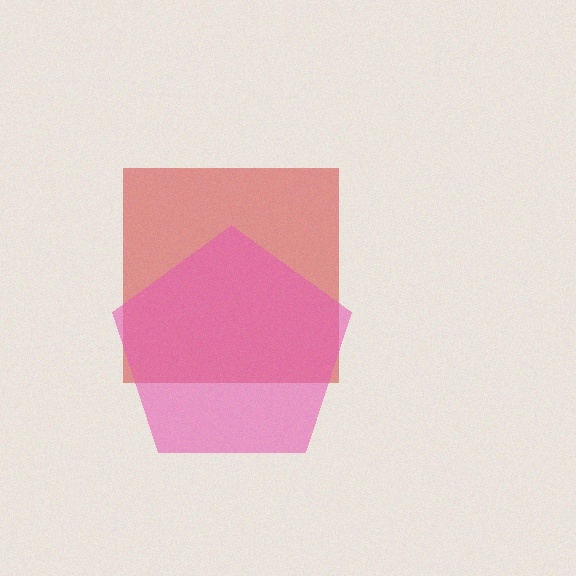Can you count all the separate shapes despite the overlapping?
Yes, there are 2 separate shapes.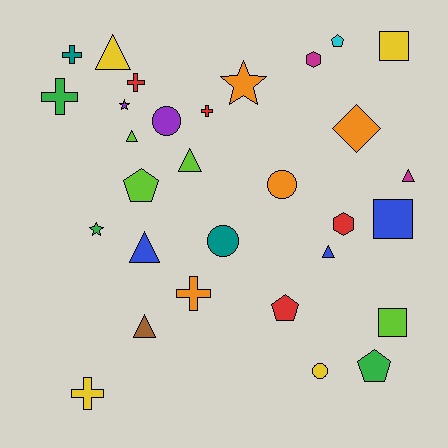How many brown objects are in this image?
There is 1 brown object.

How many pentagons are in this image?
There are 4 pentagons.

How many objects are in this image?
There are 30 objects.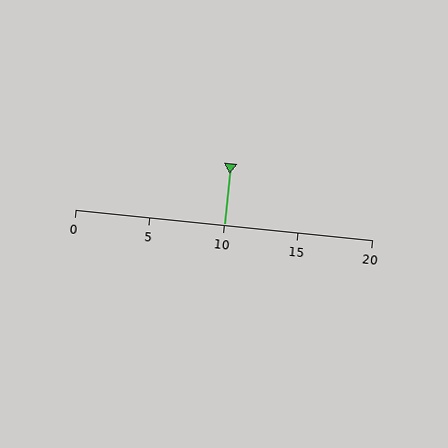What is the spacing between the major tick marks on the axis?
The major ticks are spaced 5 apart.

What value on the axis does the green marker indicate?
The marker indicates approximately 10.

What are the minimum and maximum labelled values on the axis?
The axis runs from 0 to 20.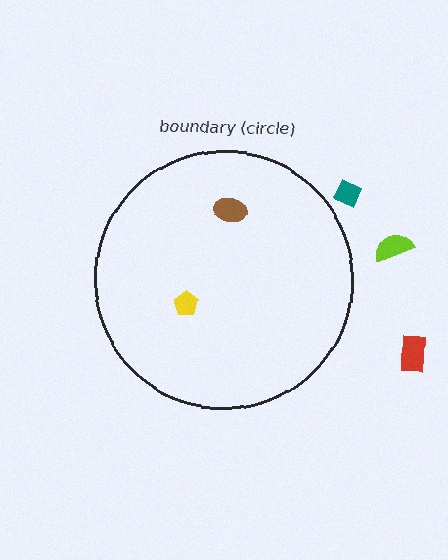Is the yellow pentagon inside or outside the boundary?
Inside.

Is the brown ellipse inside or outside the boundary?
Inside.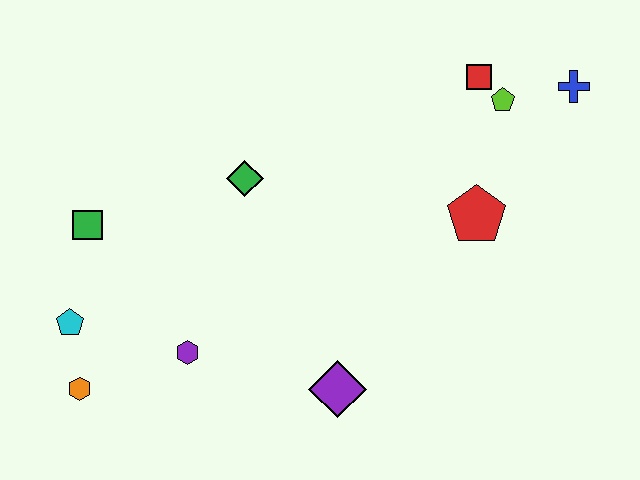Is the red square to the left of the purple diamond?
No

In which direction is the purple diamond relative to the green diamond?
The purple diamond is below the green diamond.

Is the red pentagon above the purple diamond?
Yes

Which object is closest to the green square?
The cyan pentagon is closest to the green square.